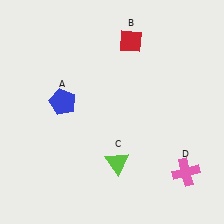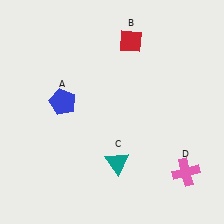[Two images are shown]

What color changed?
The triangle (C) changed from lime in Image 1 to teal in Image 2.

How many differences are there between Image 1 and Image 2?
There is 1 difference between the two images.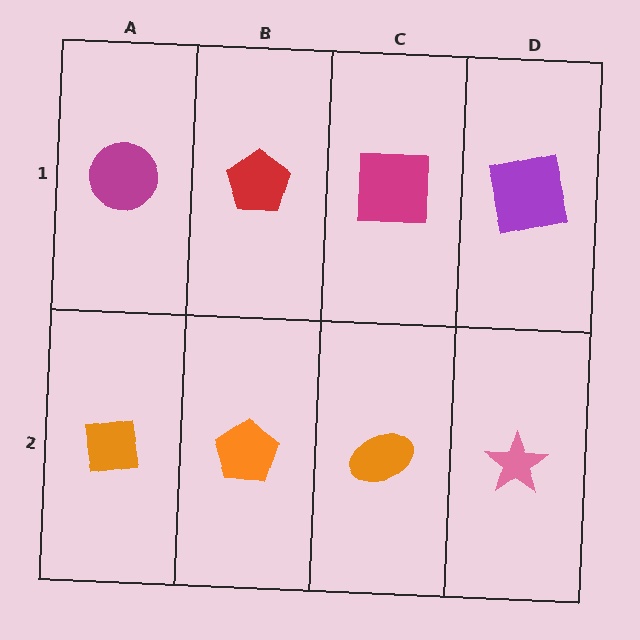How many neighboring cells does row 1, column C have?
3.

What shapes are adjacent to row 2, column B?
A red pentagon (row 1, column B), an orange square (row 2, column A), an orange ellipse (row 2, column C).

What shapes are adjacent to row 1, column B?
An orange pentagon (row 2, column B), a magenta circle (row 1, column A), a magenta square (row 1, column C).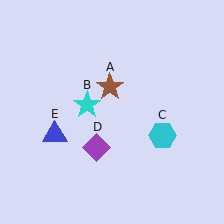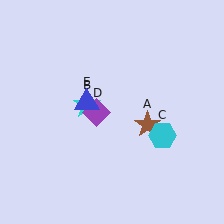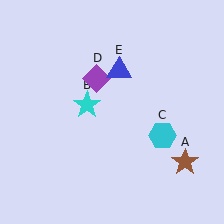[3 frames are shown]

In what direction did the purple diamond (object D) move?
The purple diamond (object D) moved up.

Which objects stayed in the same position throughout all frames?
Cyan star (object B) and cyan hexagon (object C) remained stationary.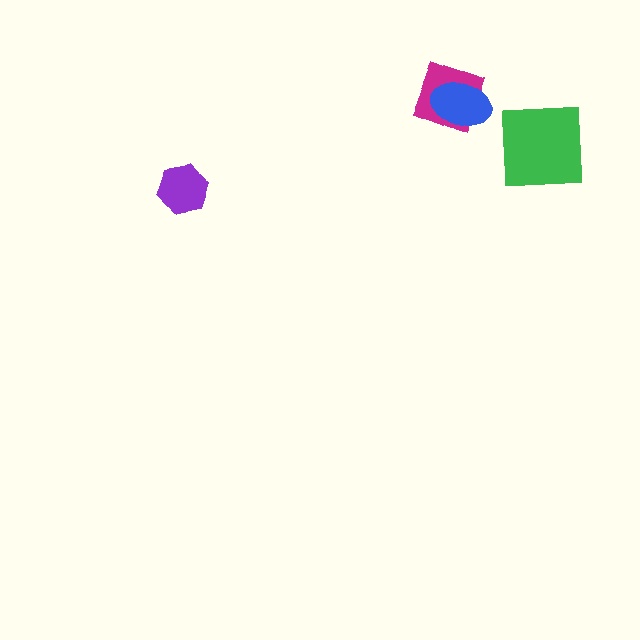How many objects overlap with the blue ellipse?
1 object overlaps with the blue ellipse.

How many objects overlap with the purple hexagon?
0 objects overlap with the purple hexagon.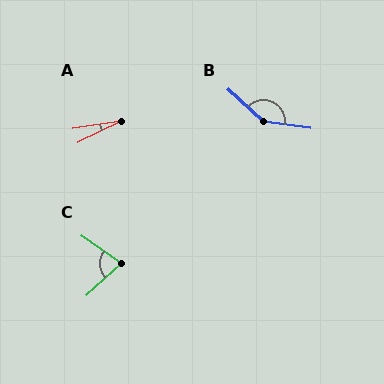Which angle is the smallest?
A, at approximately 17 degrees.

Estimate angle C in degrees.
Approximately 78 degrees.